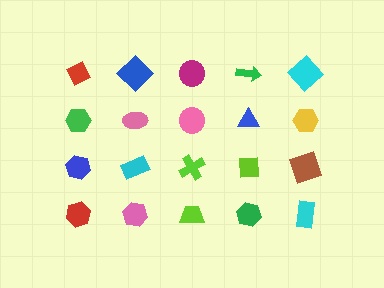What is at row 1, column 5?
A cyan diamond.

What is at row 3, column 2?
A cyan rectangle.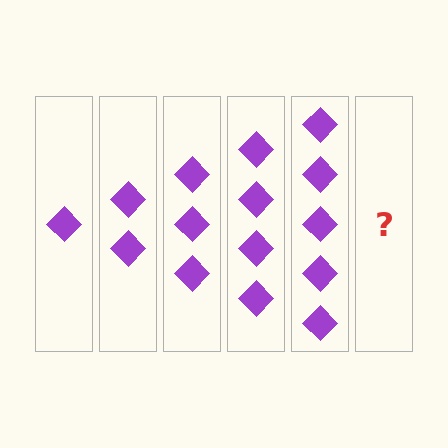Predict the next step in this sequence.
The next step is 6 diamonds.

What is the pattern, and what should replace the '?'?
The pattern is that each step adds one more diamond. The '?' should be 6 diamonds.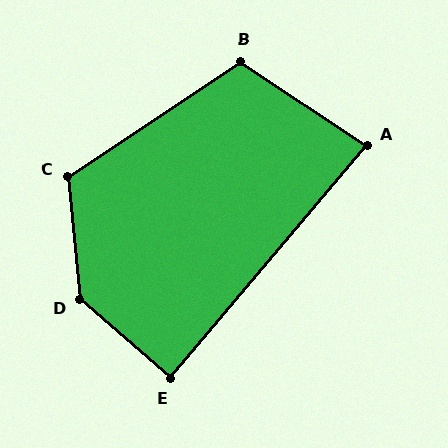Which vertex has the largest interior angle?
D, at approximately 136 degrees.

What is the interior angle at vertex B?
Approximately 113 degrees (obtuse).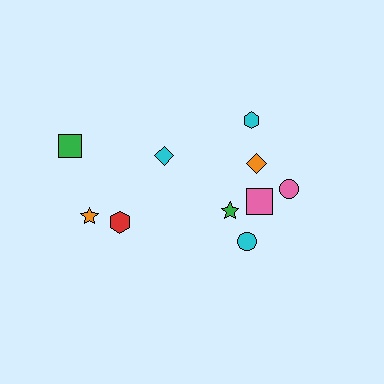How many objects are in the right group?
There are 6 objects.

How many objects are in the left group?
There are 4 objects.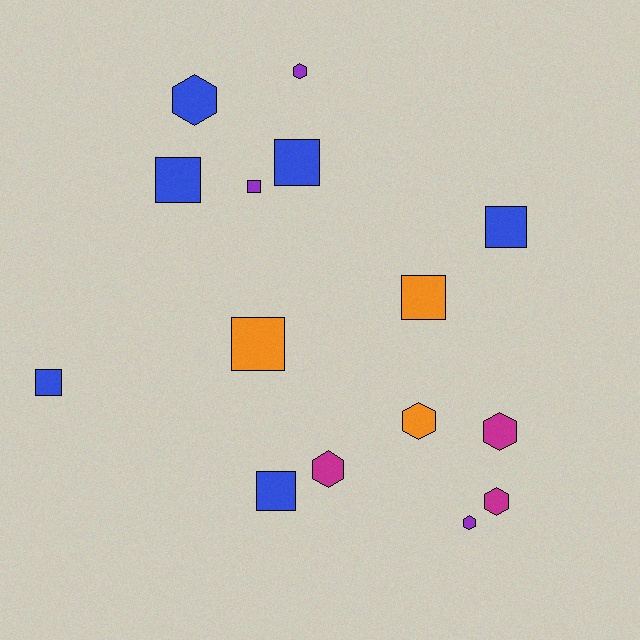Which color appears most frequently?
Blue, with 6 objects.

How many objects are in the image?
There are 15 objects.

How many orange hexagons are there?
There is 1 orange hexagon.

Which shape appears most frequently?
Square, with 8 objects.